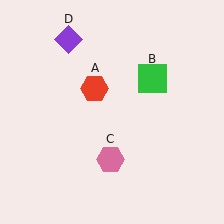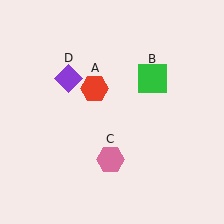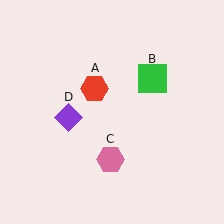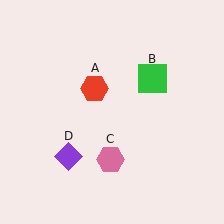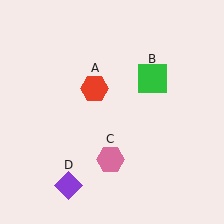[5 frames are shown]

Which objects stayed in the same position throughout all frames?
Red hexagon (object A) and green square (object B) and pink hexagon (object C) remained stationary.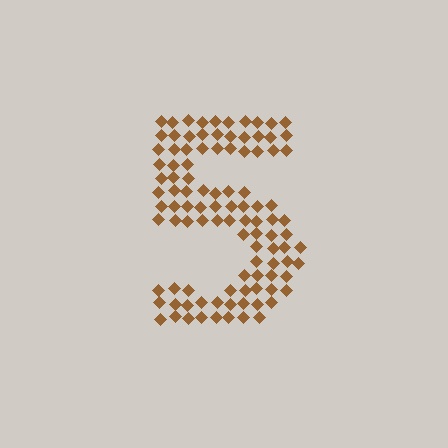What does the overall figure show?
The overall figure shows the digit 5.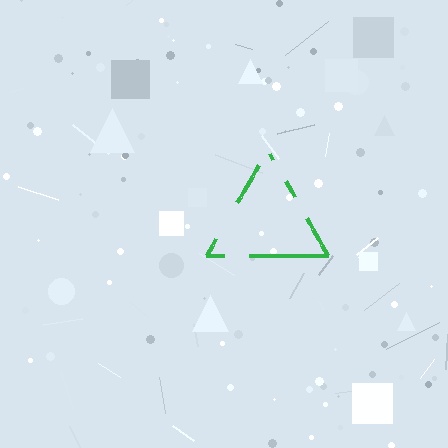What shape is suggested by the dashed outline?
The dashed outline suggests a triangle.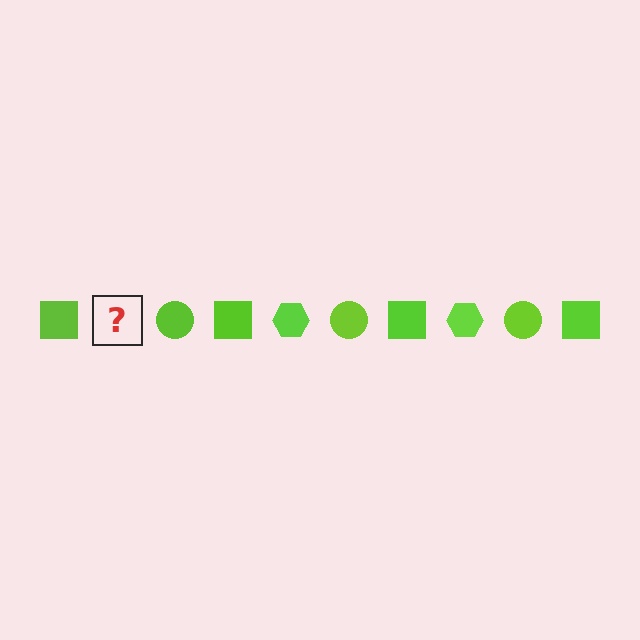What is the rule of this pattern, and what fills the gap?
The rule is that the pattern cycles through square, hexagon, circle shapes in lime. The gap should be filled with a lime hexagon.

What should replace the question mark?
The question mark should be replaced with a lime hexagon.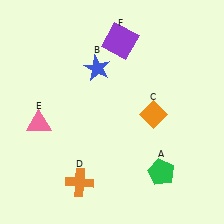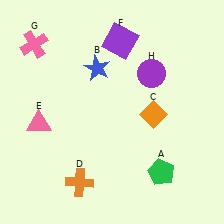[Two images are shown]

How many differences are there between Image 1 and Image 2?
There are 2 differences between the two images.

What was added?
A pink cross (G), a purple circle (H) were added in Image 2.